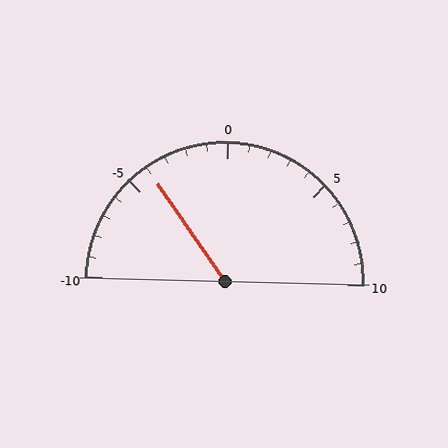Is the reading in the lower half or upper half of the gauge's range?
The reading is in the lower half of the range (-10 to 10).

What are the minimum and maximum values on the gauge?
The gauge ranges from -10 to 10.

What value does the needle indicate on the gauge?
The needle indicates approximately -4.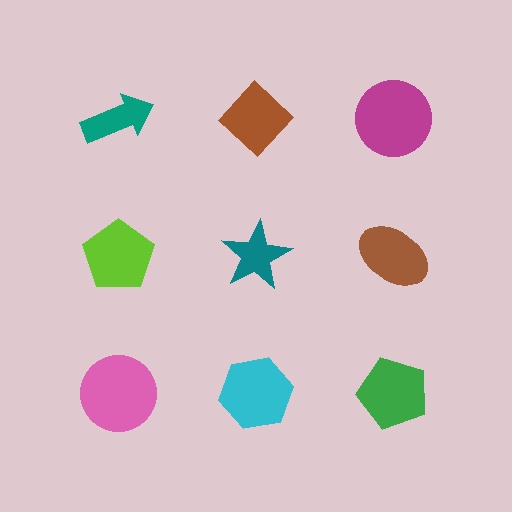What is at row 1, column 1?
A teal arrow.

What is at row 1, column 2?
A brown diamond.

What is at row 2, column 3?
A brown ellipse.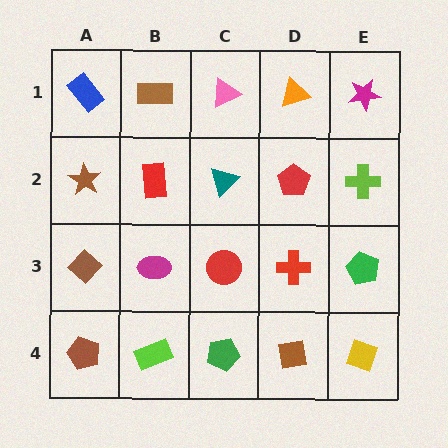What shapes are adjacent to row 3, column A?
A brown star (row 2, column A), a brown pentagon (row 4, column A), a magenta ellipse (row 3, column B).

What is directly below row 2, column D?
A red cross.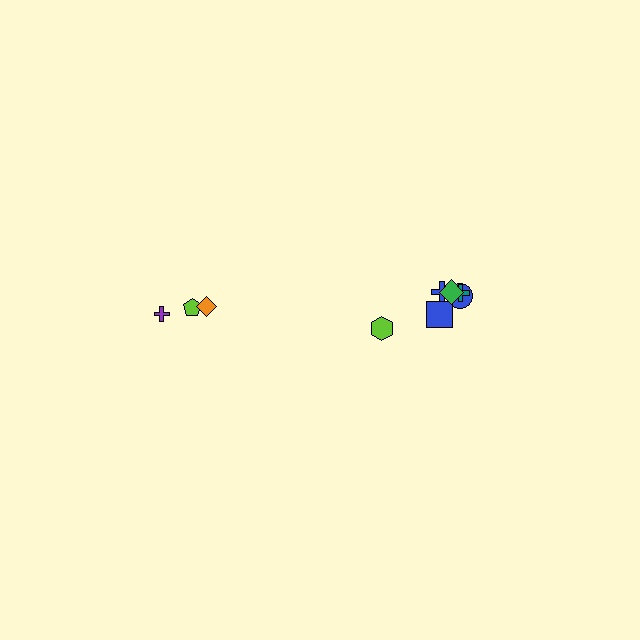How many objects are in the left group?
There are 3 objects.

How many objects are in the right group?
There are 6 objects.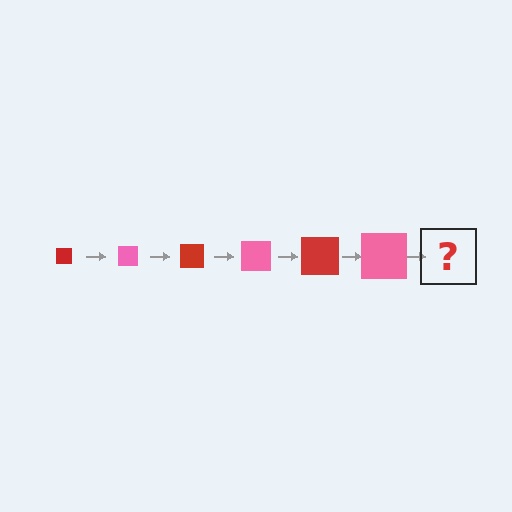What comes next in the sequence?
The next element should be a red square, larger than the previous one.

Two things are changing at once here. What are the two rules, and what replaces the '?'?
The two rules are that the square grows larger each step and the color cycles through red and pink. The '?' should be a red square, larger than the previous one.